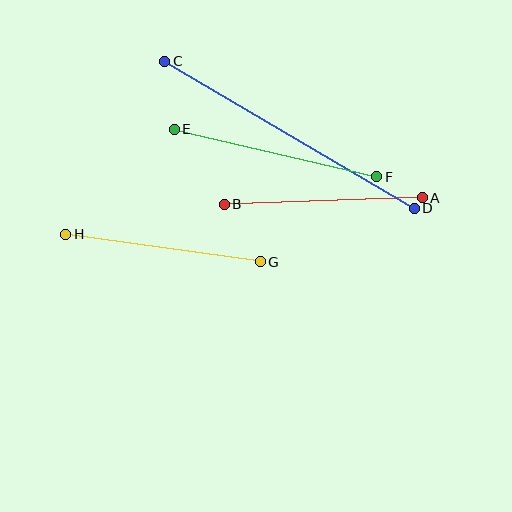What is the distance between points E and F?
The distance is approximately 208 pixels.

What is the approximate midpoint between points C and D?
The midpoint is at approximately (290, 135) pixels.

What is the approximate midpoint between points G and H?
The midpoint is at approximately (163, 248) pixels.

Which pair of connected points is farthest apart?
Points C and D are farthest apart.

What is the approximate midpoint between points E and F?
The midpoint is at approximately (275, 153) pixels.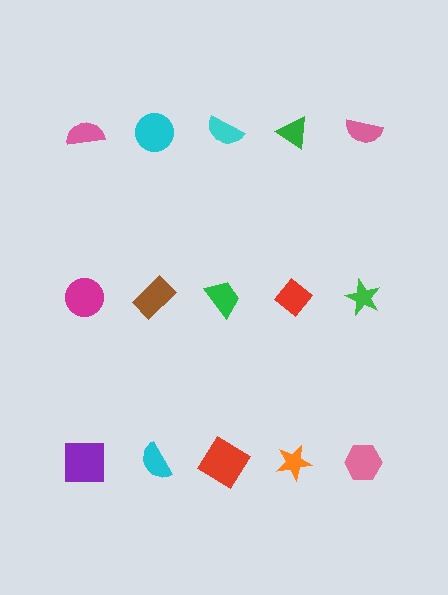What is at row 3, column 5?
A pink hexagon.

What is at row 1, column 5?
A pink semicircle.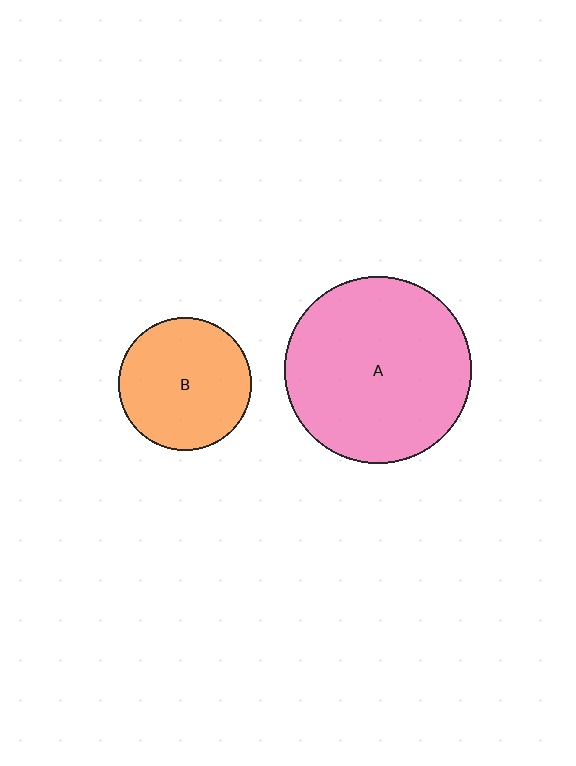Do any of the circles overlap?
No, none of the circles overlap.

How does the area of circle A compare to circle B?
Approximately 2.0 times.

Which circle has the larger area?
Circle A (pink).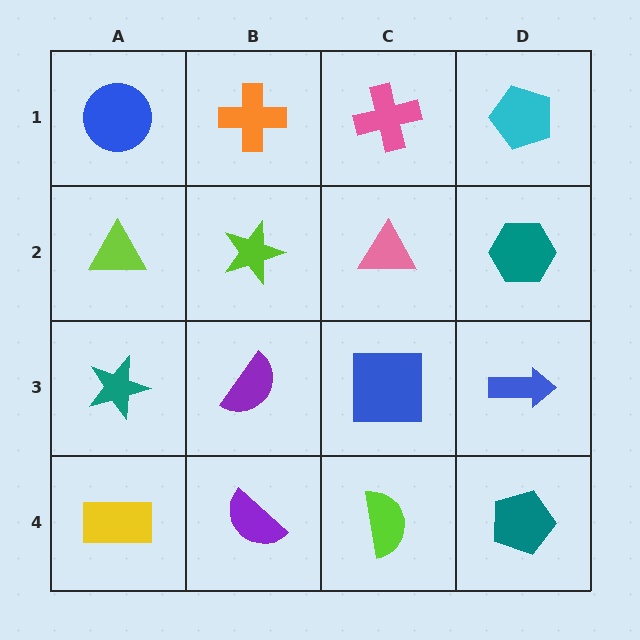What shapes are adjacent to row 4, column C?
A blue square (row 3, column C), a purple semicircle (row 4, column B), a teal pentagon (row 4, column D).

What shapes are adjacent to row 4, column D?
A blue arrow (row 3, column D), a lime semicircle (row 4, column C).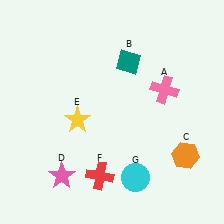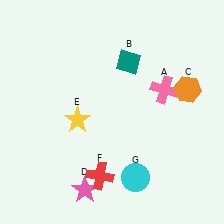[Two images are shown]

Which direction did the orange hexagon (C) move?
The orange hexagon (C) moved up.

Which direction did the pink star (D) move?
The pink star (D) moved right.